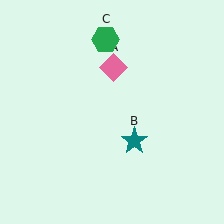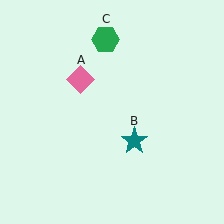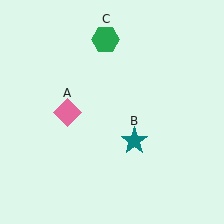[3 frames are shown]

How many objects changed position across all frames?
1 object changed position: pink diamond (object A).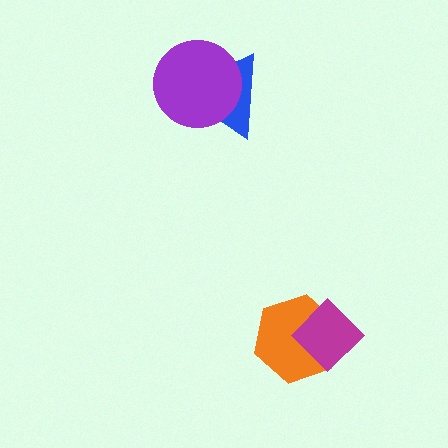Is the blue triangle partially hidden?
Yes, it is partially covered by another shape.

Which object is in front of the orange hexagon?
The magenta diamond is in front of the orange hexagon.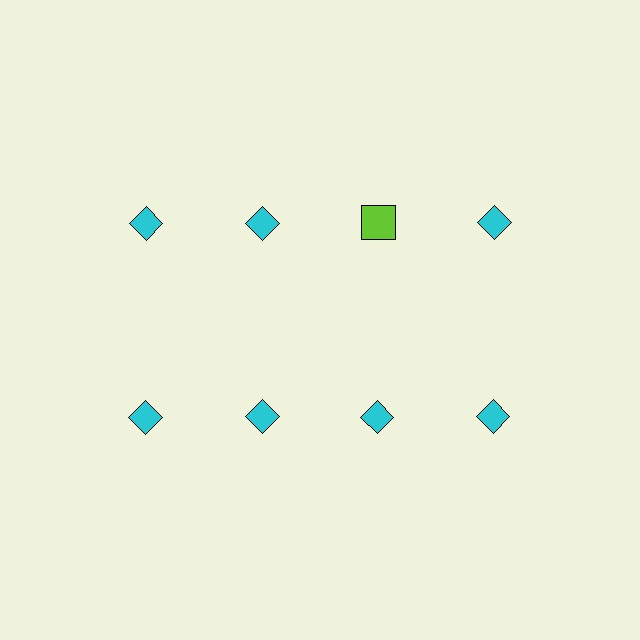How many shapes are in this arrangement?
There are 8 shapes arranged in a grid pattern.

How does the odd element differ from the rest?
It differs in both color (lime instead of cyan) and shape (square instead of diamond).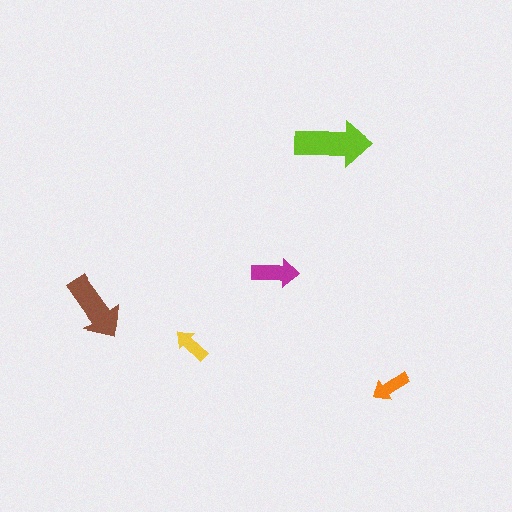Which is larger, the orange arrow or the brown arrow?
The brown one.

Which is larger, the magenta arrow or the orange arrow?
The magenta one.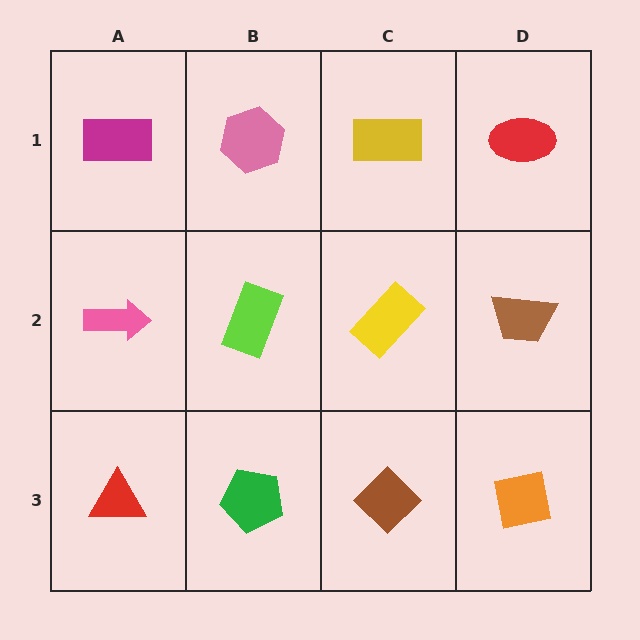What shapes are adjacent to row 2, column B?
A pink hexagon (row 1, column B), a green pentagon (row 3, column B), a pink arrow (row 2, column A), a yellow rectangle (row 2, column C).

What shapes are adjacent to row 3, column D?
A brown trapezoid (row 2, column D), a brown diamond (row 3, column C).